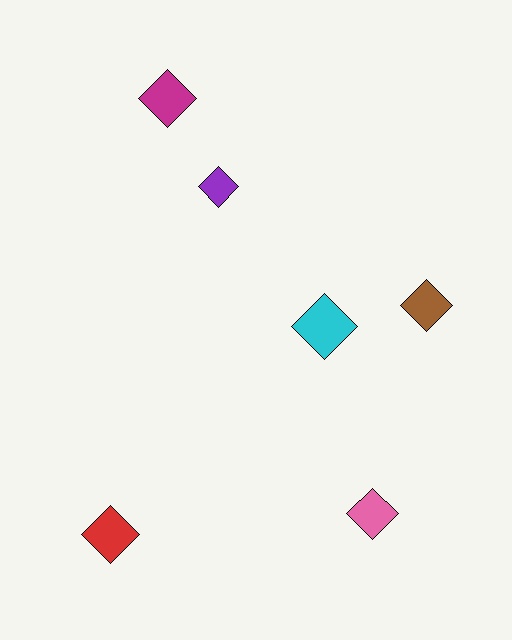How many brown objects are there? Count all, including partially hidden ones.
There is 1 brown object.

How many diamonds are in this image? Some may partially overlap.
There are 6 diamonds.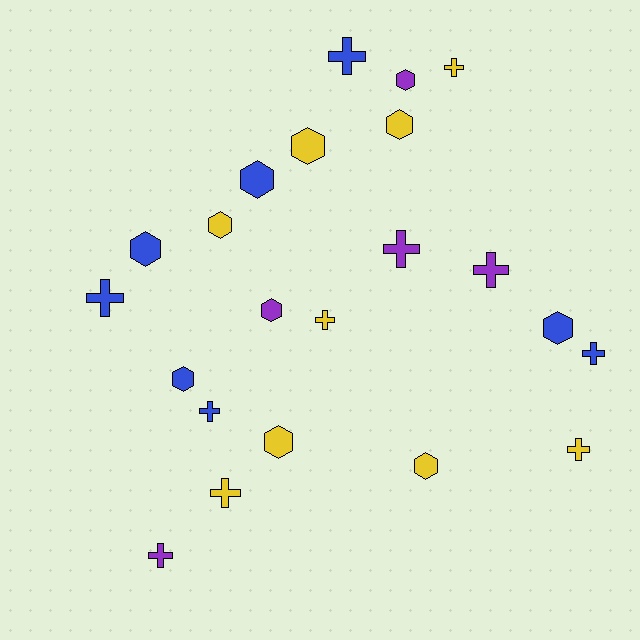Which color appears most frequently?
Yellow, with 9 objects.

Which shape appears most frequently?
Hexagon, with 11 objects.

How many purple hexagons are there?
There are 2 purple hexagons.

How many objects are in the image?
There are 22 objects.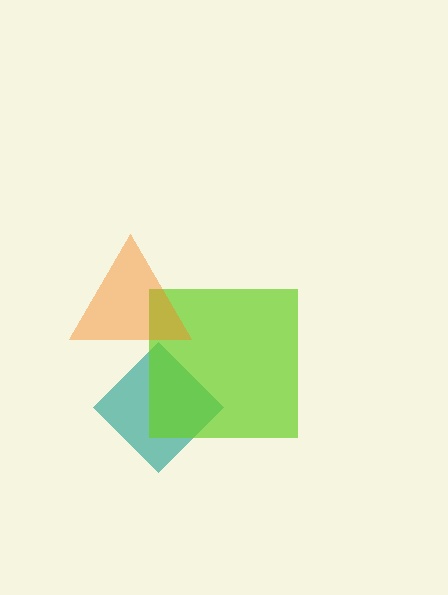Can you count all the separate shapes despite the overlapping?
Yes, there are 3 separate shapes.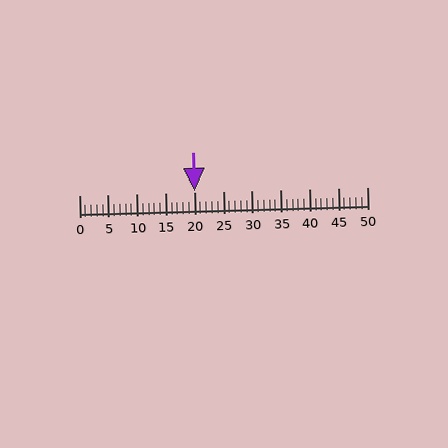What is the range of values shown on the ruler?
The ruler shows values from 0 to 50.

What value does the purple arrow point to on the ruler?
The purple arrow points to approximately 20.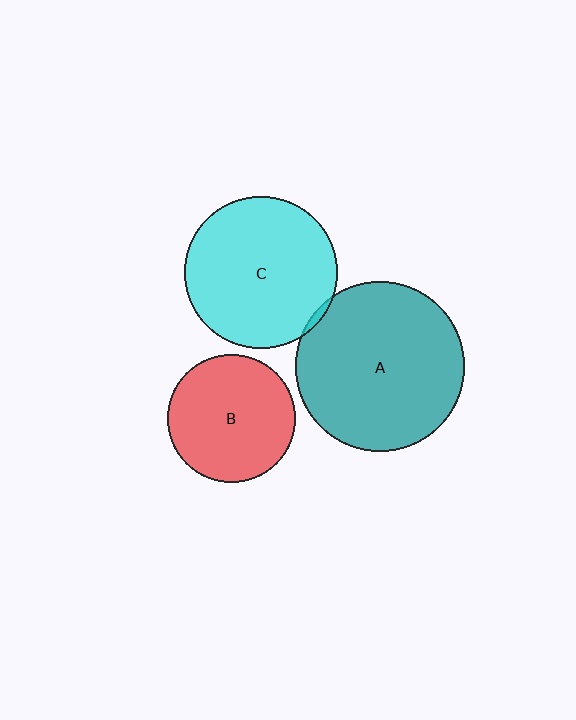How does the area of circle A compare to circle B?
Approximately 1.7 times.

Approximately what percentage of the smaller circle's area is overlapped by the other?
Approximately 5%.